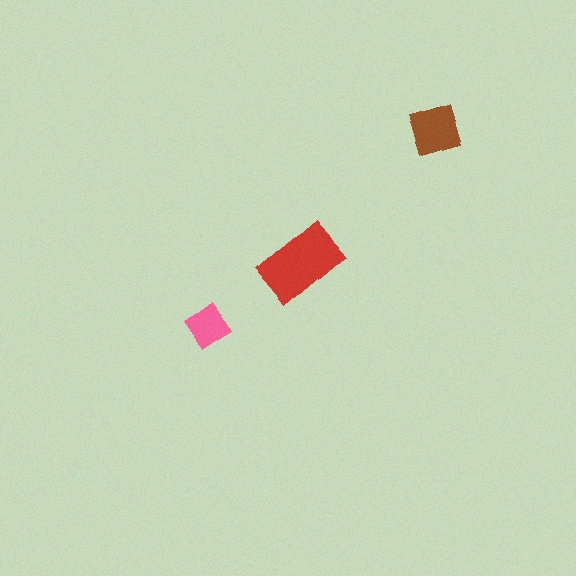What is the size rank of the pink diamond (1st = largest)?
3rd.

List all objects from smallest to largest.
The pink diamond, the brown square, the red rectangle.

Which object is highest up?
The brown square is topmost.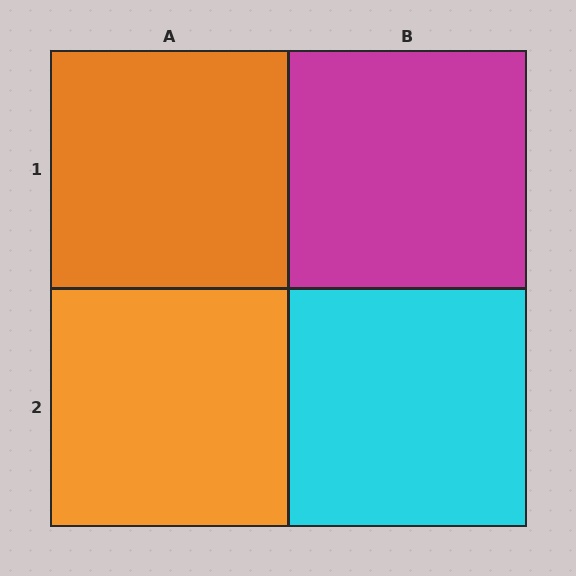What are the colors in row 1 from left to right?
Orange, magenta.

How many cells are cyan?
1 cell is cyan.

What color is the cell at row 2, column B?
Cyan.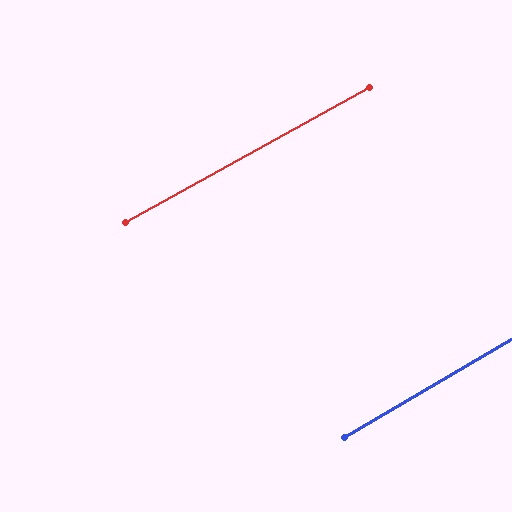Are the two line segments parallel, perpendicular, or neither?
Parallel — their directions differ by only 1.4°.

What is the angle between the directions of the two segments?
Approximately 1 degree.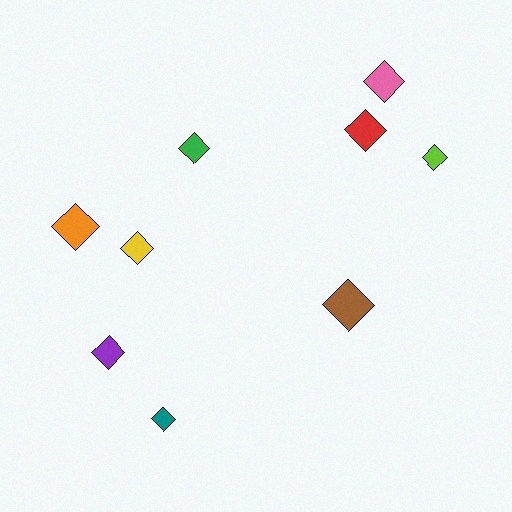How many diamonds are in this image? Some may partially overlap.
There are 9 diamonds.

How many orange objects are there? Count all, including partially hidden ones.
There is 1 orange object.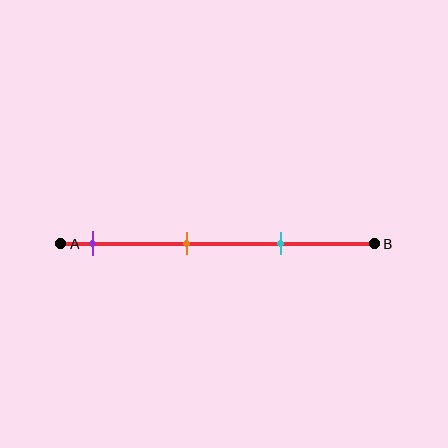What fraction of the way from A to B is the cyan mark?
The cyan mark is approximately 70% (0.7) of the way from A to B.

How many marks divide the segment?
There are 3 marks dividing the segment.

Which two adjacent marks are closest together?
The orange and cyan marks are the closest adjacent pair.